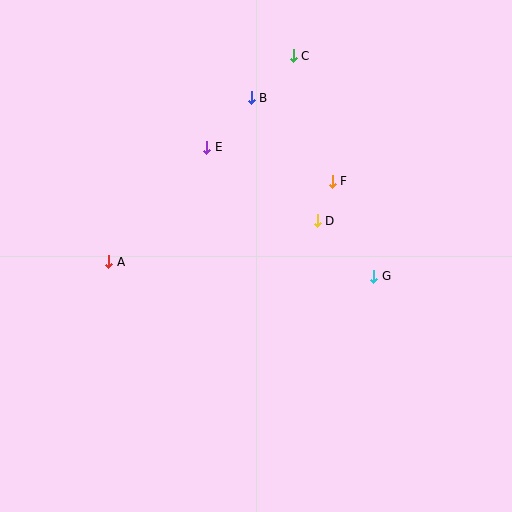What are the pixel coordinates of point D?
Point D is at (317, 221).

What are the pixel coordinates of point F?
Point F is at (332, 181).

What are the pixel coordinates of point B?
Point B is at (251, 98).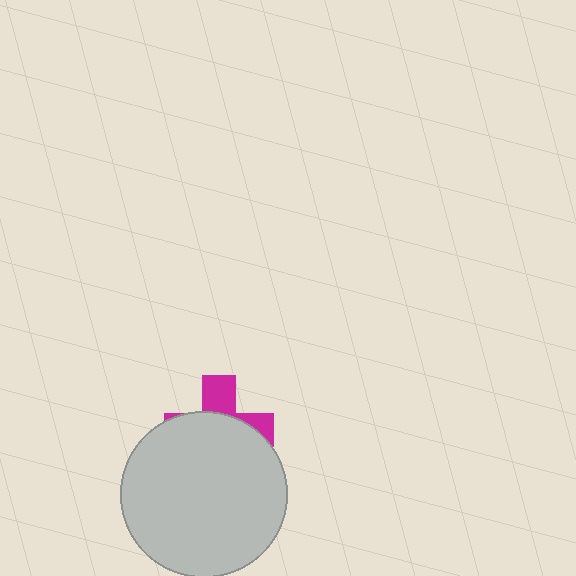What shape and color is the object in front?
The object in front is a light gray circle.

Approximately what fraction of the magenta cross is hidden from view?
Roughly 69% of the magenta cross is hidden behind the light gray circle.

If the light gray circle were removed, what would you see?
You would see the complete magenta cross.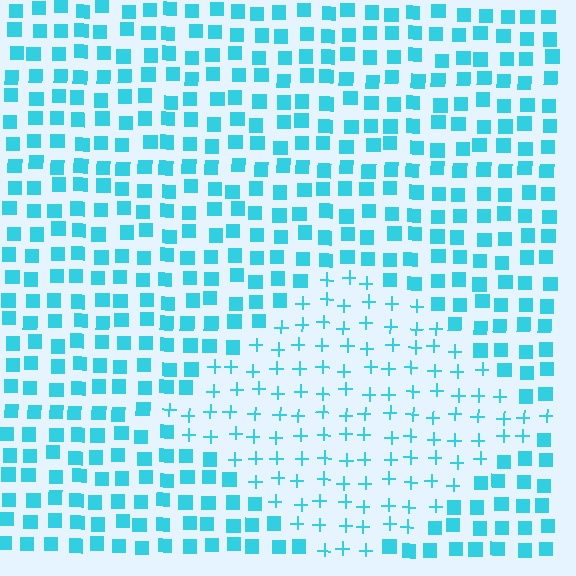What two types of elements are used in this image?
The image uses plus signs inside the diamond region and squares outside it.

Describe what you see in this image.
The image is filled with small cyan elements arranged in a uniform grid. A diamond-shaped region contains plus signs, while the surrounding area contains squares. The boundary is defined purely by the change in element shape.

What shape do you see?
I see a diamond.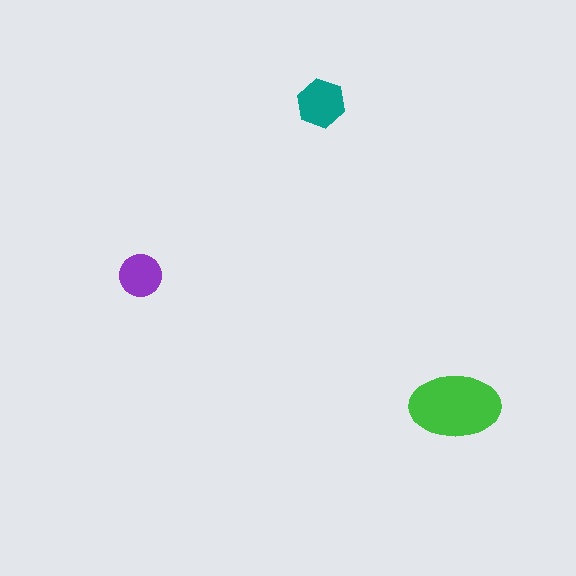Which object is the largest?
The green ellipse.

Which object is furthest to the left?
The purple circle is leftmost.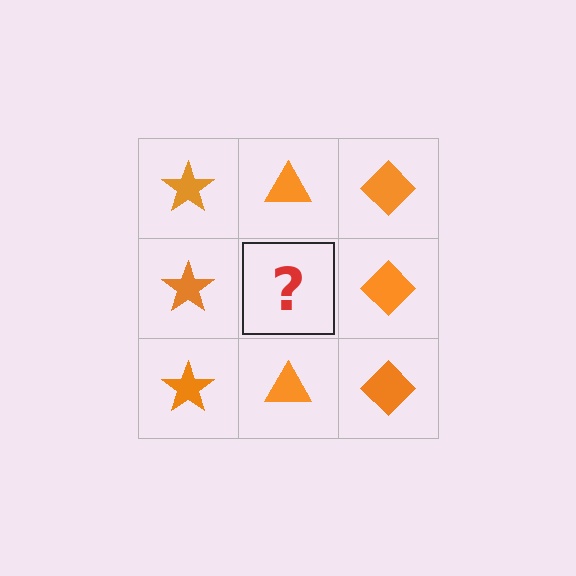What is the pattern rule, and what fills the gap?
The rule is that each column has a consistent shape. The gap should be filled with an orange triangle.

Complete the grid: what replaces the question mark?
The question mark should be replaced with an orange triangle.